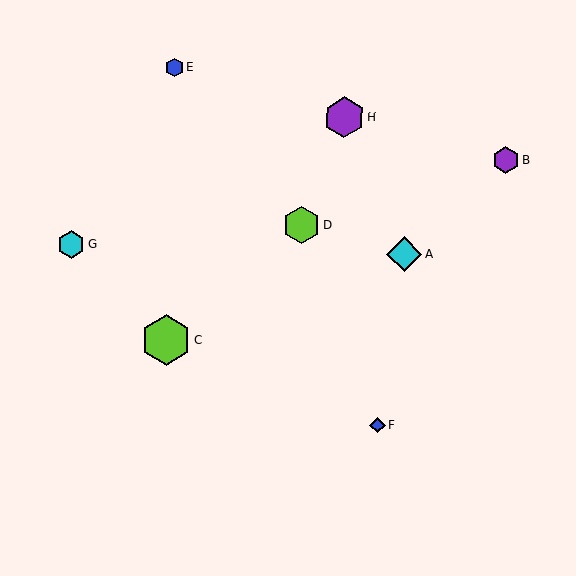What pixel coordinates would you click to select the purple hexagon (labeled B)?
Click at (506, 160) to select the purple hexagon B.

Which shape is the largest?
The lime hexagon (labeled C) is the largest.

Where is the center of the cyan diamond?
The center of the cyan diamond is at (404, 255).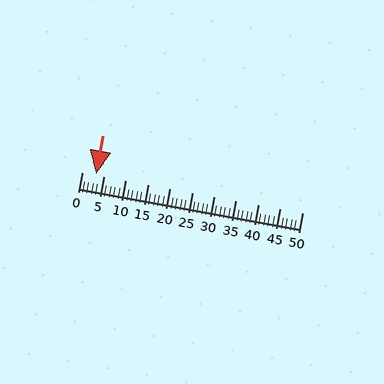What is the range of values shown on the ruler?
The ruler shows values from 0 to 50.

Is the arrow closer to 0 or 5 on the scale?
The arrow is closer to 5.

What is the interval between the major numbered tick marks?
The major tick marks are spaced 5 units apart.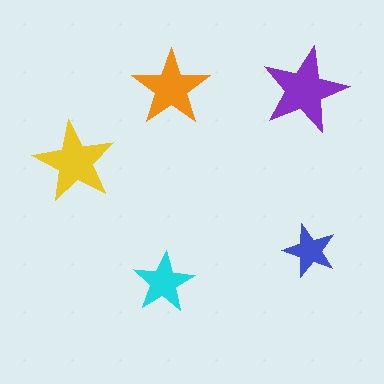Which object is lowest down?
The cyan star is bottommost.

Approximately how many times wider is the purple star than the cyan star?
About 1.5 times wider.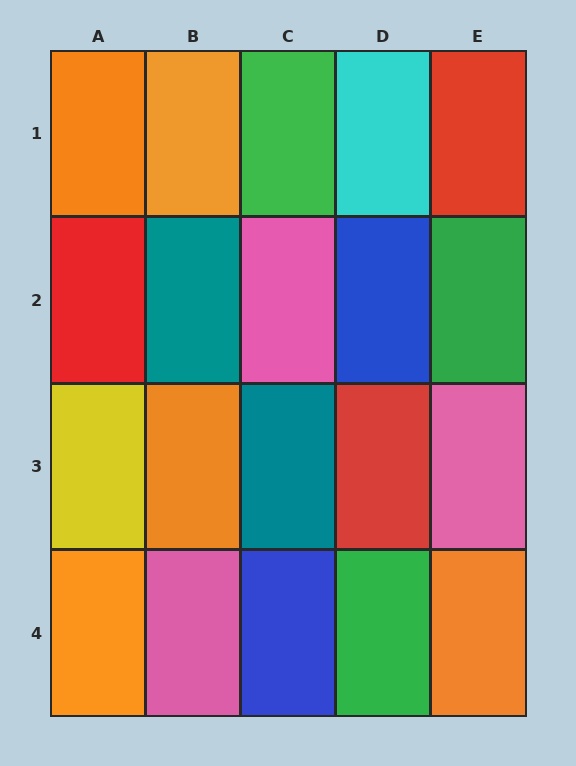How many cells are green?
3 cells are green.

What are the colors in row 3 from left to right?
Yellow, orange, teal, red, pink.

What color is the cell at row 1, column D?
Cyan.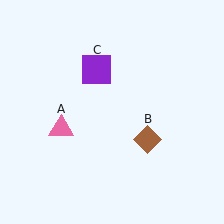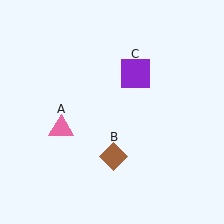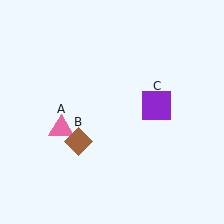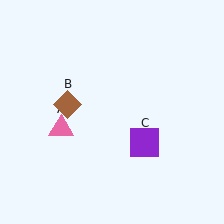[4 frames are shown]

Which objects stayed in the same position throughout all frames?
Pink triangle (object A) remained stationary.